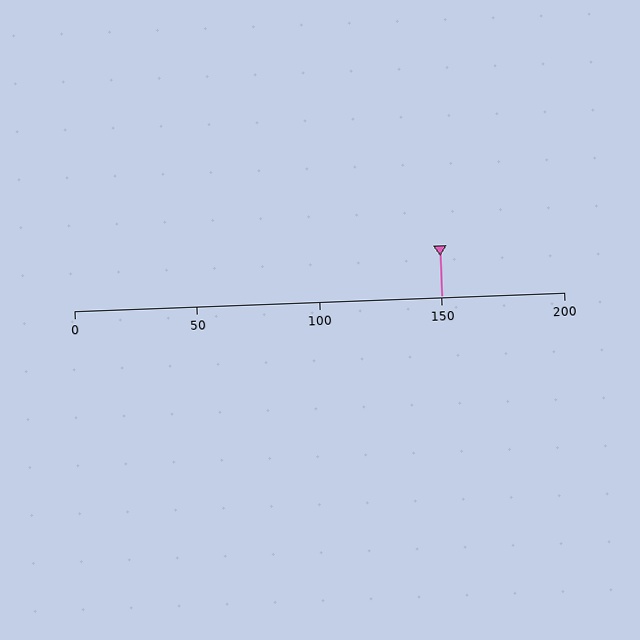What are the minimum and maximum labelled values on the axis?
The axis runs from 0 to 200.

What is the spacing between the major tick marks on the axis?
The major ticks are spaced 50 apart.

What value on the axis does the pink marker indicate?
The marker indicates approximately 150.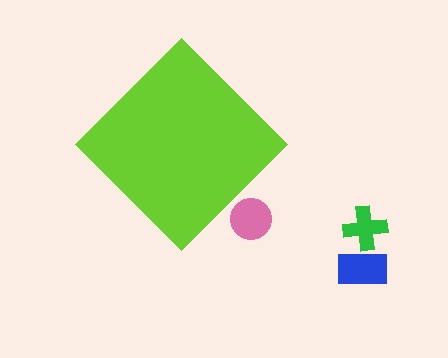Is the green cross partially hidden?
No, the green cross is fully visible.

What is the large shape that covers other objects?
A lime diamond.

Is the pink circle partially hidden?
Yes, the pink circle is partially hidden behind the lime diamond.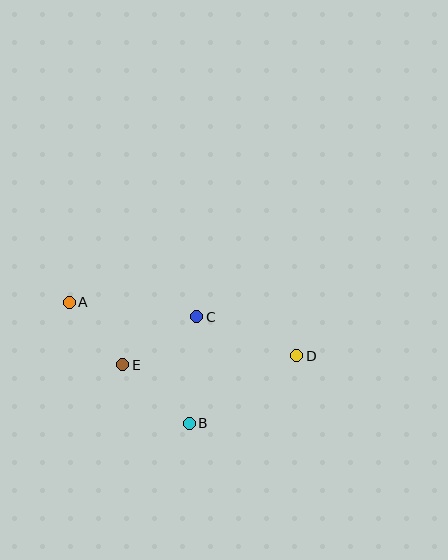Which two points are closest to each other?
Points A and E are closest to each other.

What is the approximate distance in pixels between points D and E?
The distance between D and E is approximately 174 pixels.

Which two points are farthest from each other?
Points A and D are farthest from each other.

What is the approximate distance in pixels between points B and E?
The distance between B and E is approximately 89 pixels.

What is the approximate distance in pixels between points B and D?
The distance between B and D is approximately 127 pixels.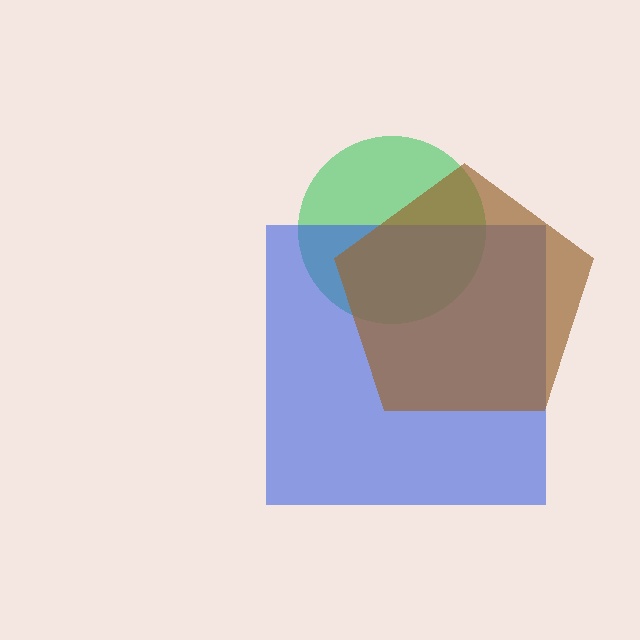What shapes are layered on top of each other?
The layered shapes are: a green circle, a blue square, a brown pentagon.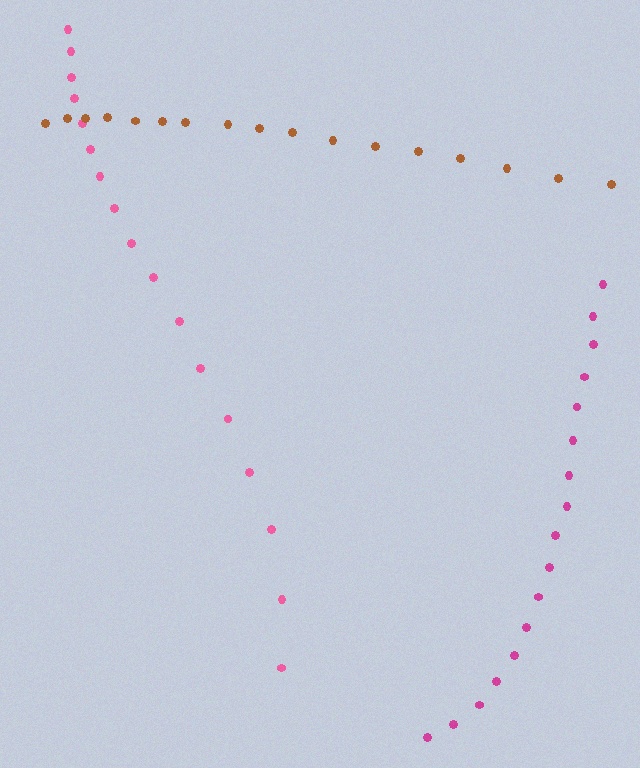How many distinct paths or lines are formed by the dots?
There are 3 distinct paths.